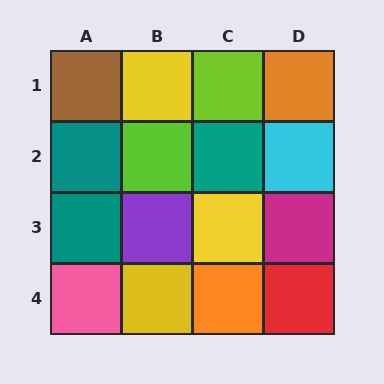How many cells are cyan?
1 cell is cyan.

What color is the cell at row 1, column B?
Yellow.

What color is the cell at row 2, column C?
Teal.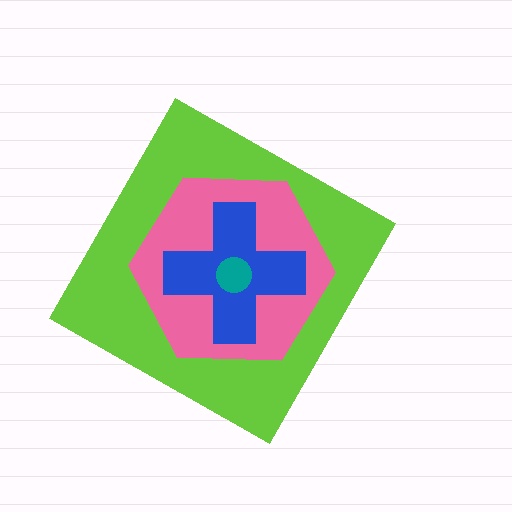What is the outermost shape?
The lime diamond.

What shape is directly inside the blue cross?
The teal circle.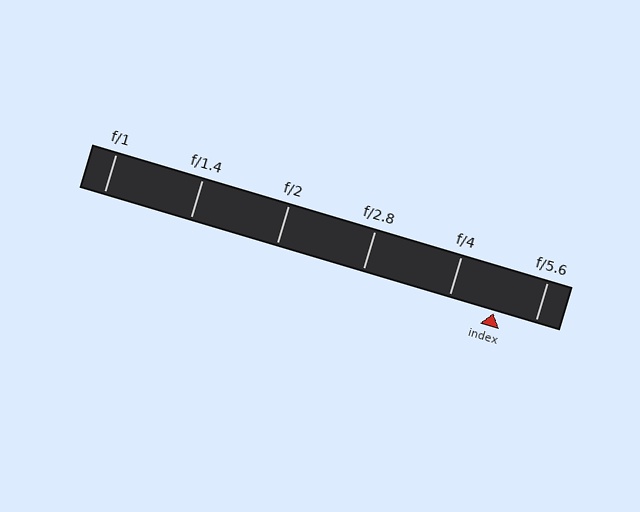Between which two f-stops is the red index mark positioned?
The index mark is between f/4 and f/5.6.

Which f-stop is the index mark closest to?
The index mark is closest to f/5.6.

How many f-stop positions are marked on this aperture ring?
There are 6 f-stop positions marked.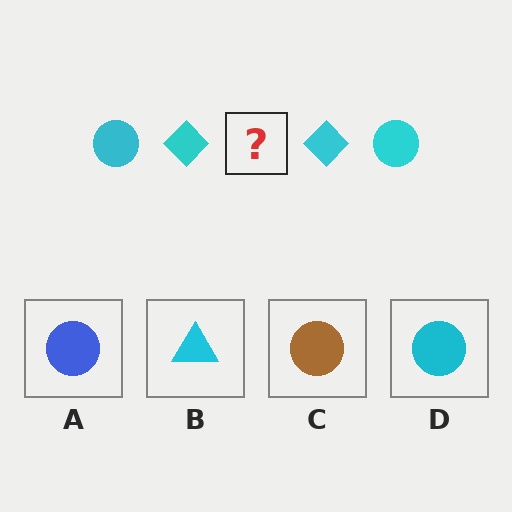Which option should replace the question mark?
Option D.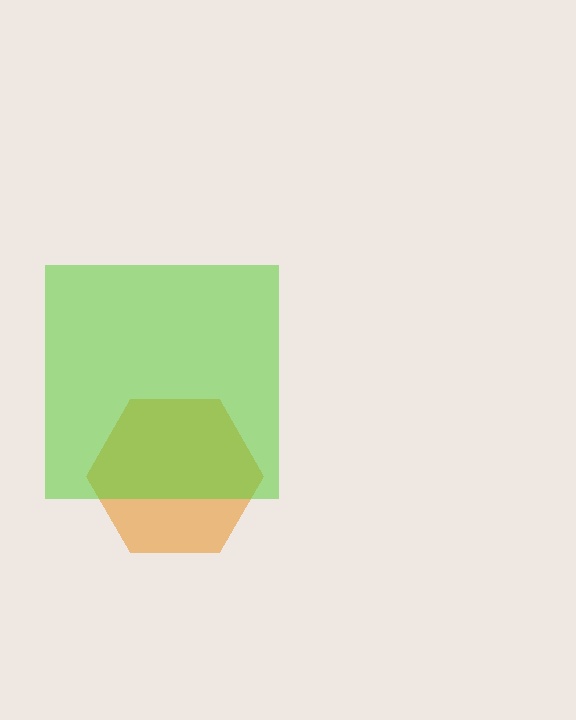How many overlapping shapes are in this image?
There are 2 overlapping shapes in the image.